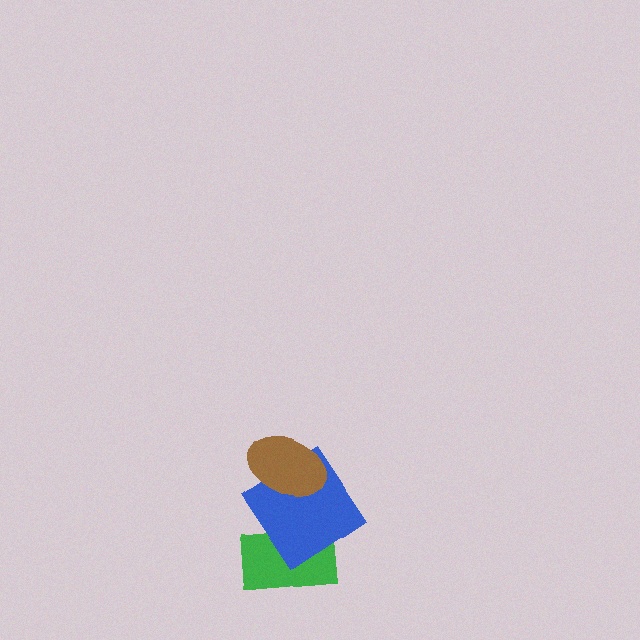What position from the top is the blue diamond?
The blue diamond is 2nd from the top.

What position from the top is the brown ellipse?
The brown ellipse is 1st from the top.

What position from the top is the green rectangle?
The green rectangle is 3rd from the top.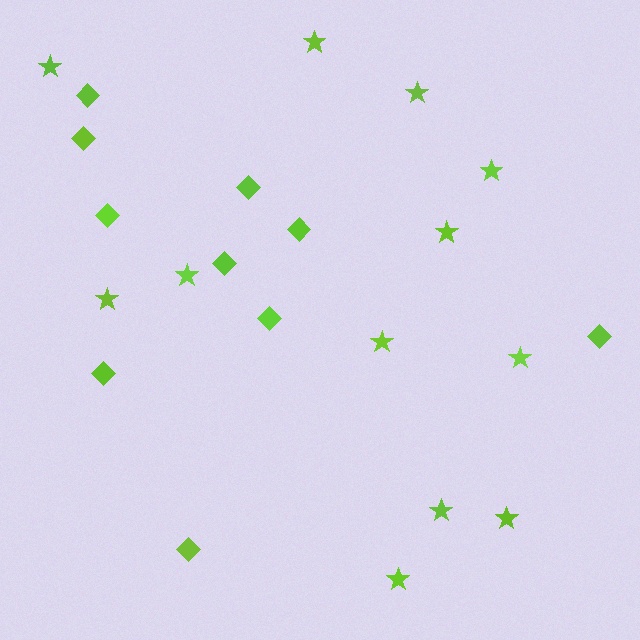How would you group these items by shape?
There are 2 groups: one group of stars (12) and one group of diamonds (10).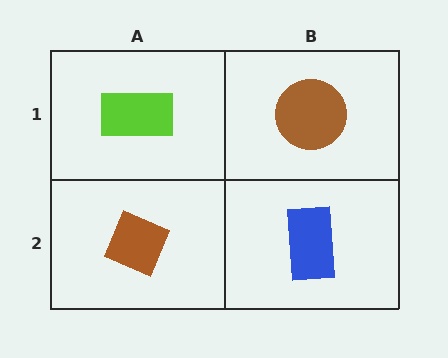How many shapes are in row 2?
2 shapes.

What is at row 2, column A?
A brown diamond.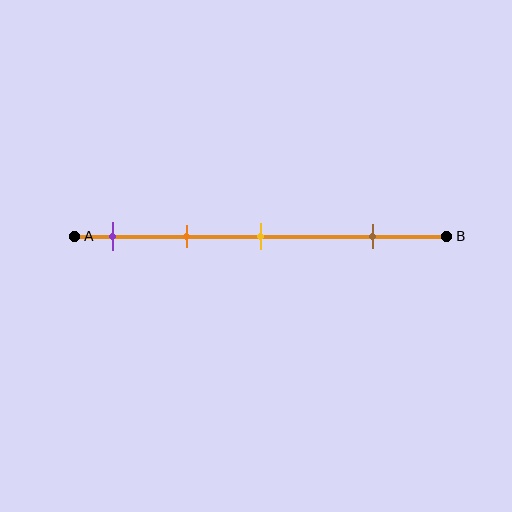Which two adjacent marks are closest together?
The purple and orange marks are the closest adjacent pair.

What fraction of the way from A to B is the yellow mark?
The yellow mark is approximately 50% (0.5) of the way from A to B.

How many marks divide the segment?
There are 4 marks dividing the segment.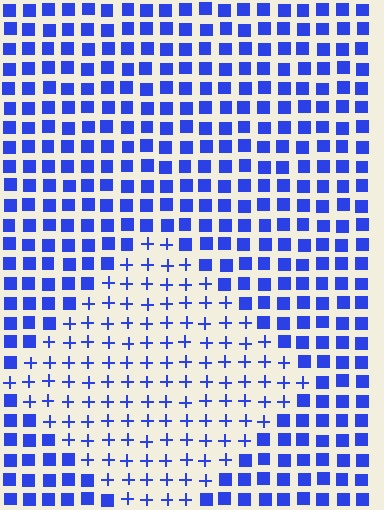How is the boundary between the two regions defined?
The boundary is defined by a change in element shape: plus signs inside vs. squares outside. All elements share the same color and spacing.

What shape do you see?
I see a diamond.